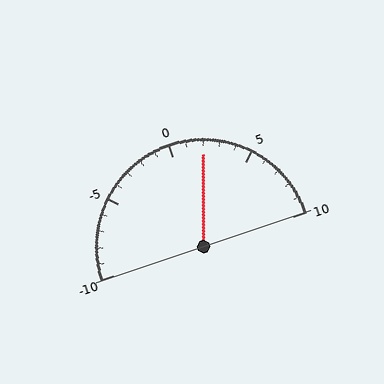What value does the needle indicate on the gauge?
The needle indicates approximately 2.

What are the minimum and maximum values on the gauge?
The gauge ranges from -10 to 10.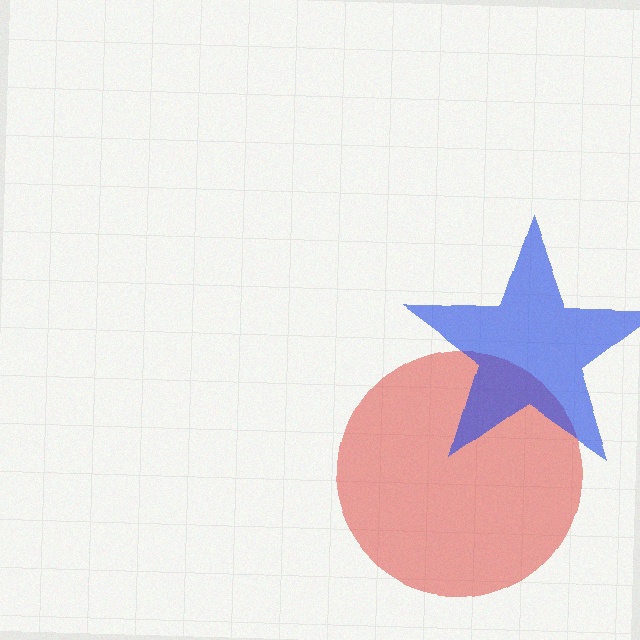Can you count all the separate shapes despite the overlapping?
Yes, there are 2 separate shapes.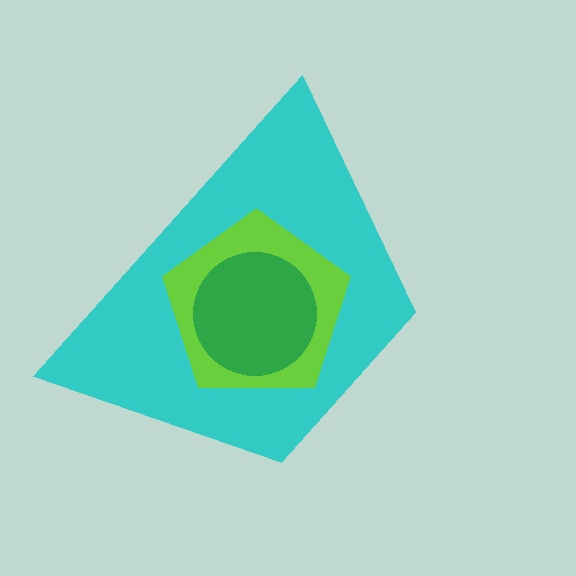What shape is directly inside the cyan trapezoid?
The lime pentagon.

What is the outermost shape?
The cyan trapezoid.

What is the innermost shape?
The green circle.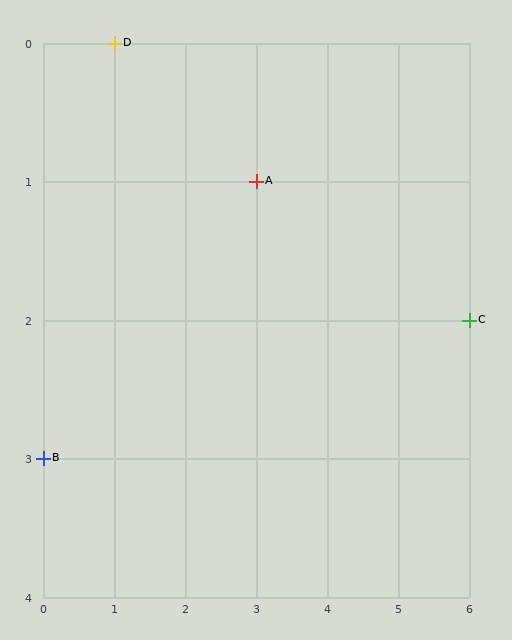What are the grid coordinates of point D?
Point D is at grid coordinates (1, 0).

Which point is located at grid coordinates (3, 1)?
Point A is at (3, 1).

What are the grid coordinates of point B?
Point B is at grid coordinates (0, 3).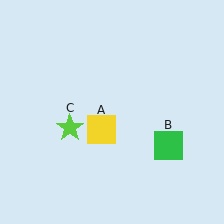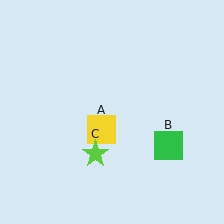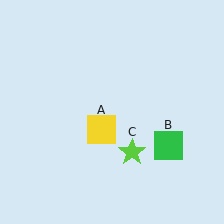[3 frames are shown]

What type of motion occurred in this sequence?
The lime star (object C) rotated counterclockwise around the center of the scene.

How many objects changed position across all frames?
1 object changed position: lime star (object C).